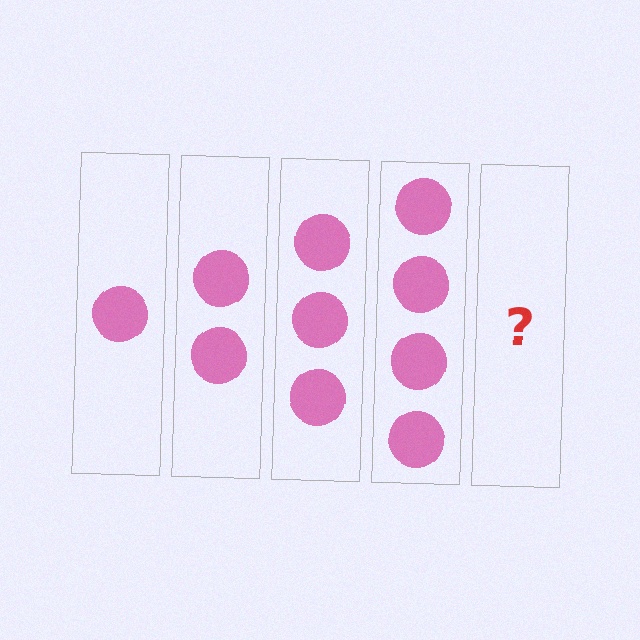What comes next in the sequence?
The next element should be 5 circles.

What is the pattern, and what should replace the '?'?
The pattern is that each step adds one more circle. The '?' should be 5 circles.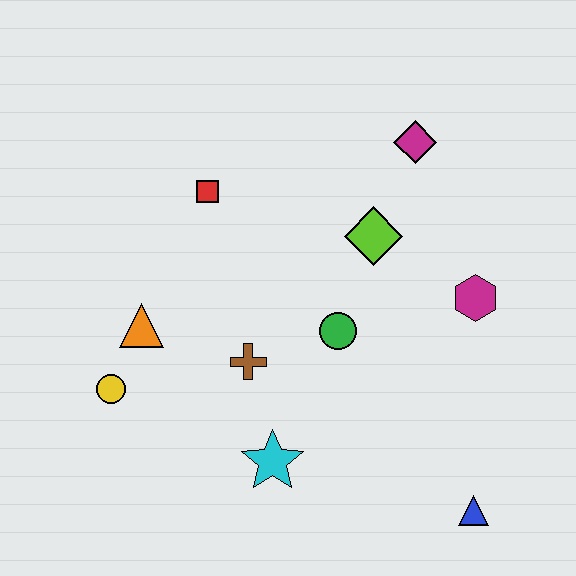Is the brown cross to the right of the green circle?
No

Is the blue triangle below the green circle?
Yes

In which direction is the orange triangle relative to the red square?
The orange triangle is below the red square.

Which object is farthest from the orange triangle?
The blue triangle is farthest from the orange triangle.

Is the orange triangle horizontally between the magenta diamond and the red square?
No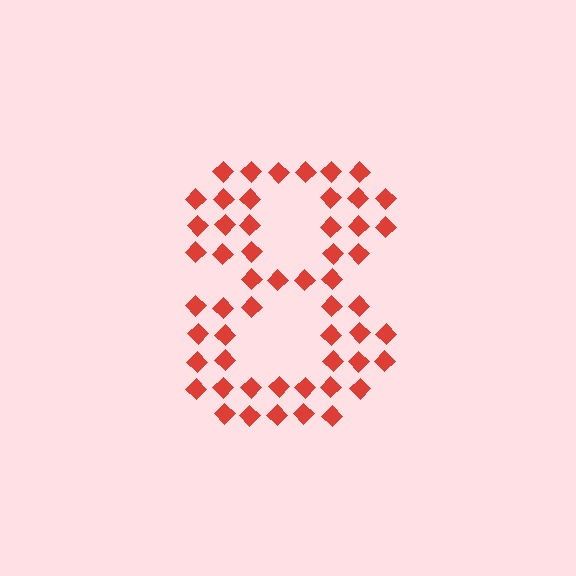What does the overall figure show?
The overall figure shows the digit 8.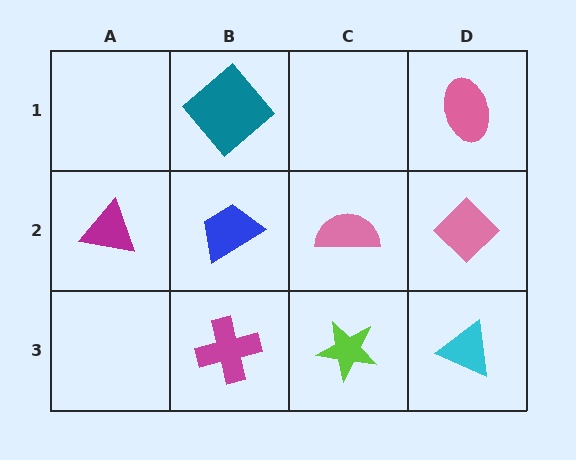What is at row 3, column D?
A cyan triangle.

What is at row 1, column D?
A pink ellipse.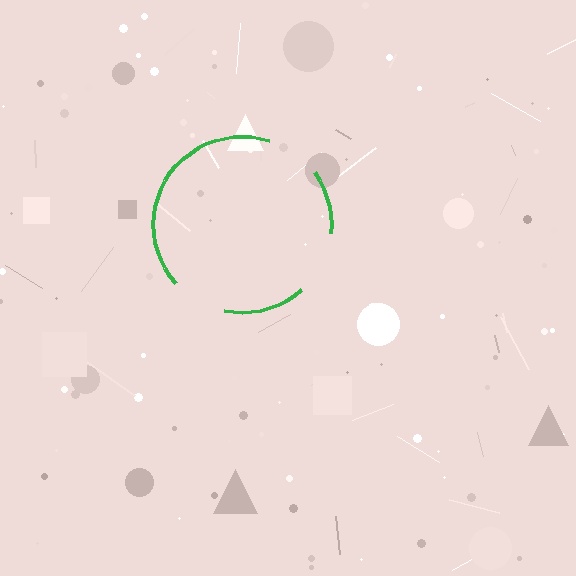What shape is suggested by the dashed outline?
The dashed outline suggests a circle.